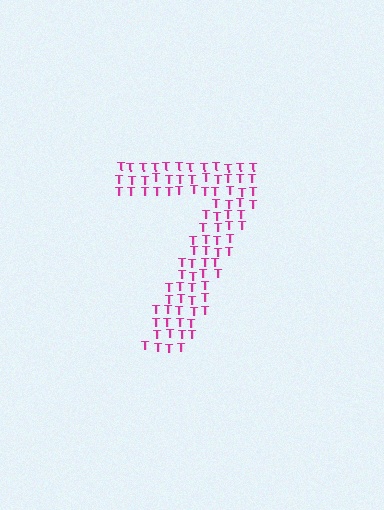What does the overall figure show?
The overall figure shows the digit 7.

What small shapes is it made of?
It is made of small letter T's.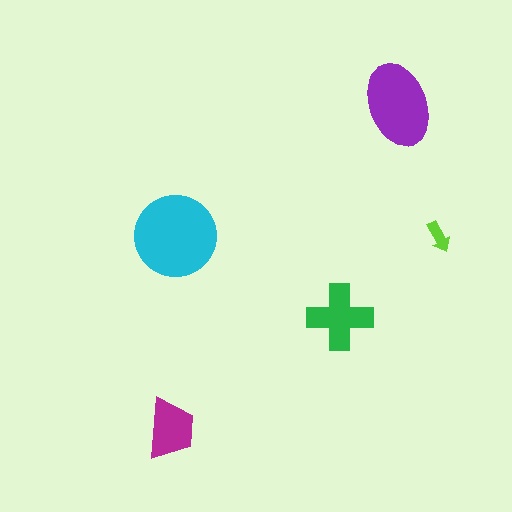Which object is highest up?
The purple ellipse is topmost.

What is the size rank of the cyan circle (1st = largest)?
1st.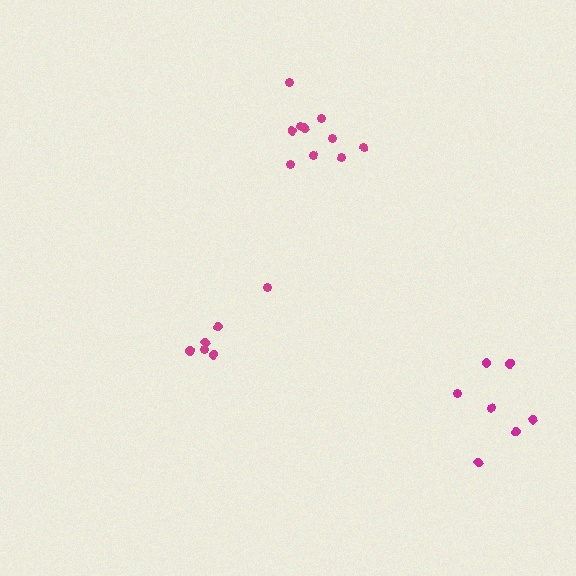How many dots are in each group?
Group 1: 10 dots, Group 2: 7 dots, Group 3: 6 dots (23 total).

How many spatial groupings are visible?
There are 3 spatial groupings.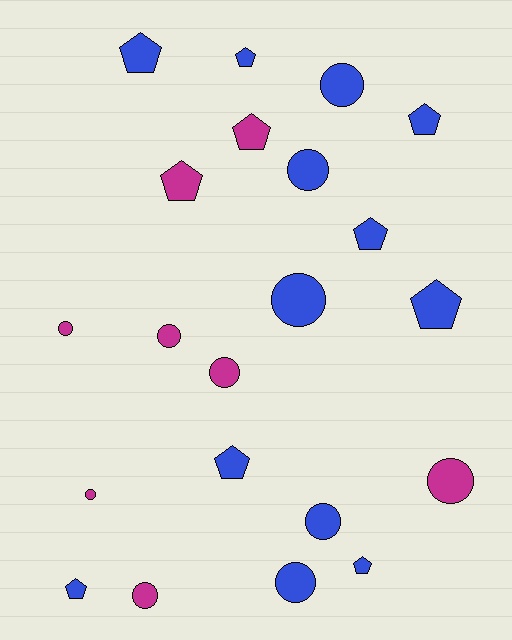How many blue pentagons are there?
There are 8 blue pentagons.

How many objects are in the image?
There are 21 objects.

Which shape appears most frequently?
Circle, with 11 objects.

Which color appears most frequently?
Blue, with 13 objects.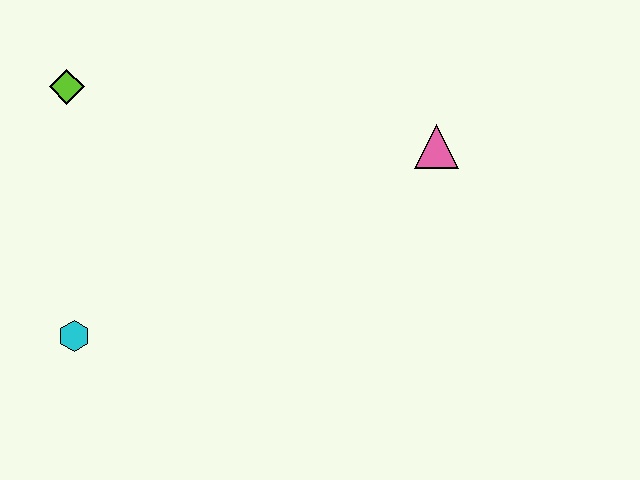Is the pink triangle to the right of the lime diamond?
Yes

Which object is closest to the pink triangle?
The lime diamond is closest to the pink triangle.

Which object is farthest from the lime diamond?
The pink triangle is farthest from the lime diamond.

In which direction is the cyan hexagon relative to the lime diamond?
The cyan hexagon is below the lime diamond.